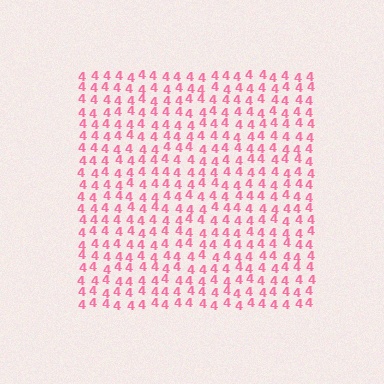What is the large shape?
The large shape is a square.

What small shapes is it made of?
It is made of small digit 4's.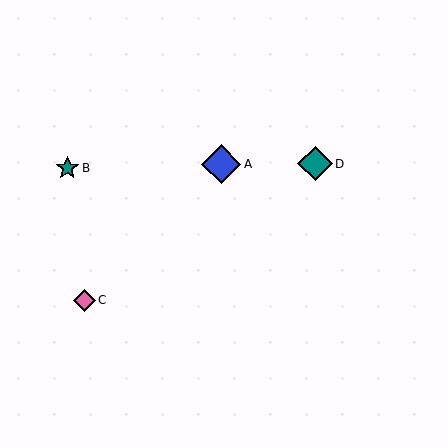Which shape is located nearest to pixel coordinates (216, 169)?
The blue diamond (labeled A) at (221, 164) is nearest to that location.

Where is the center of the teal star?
The center of the teal star is at (67, 168).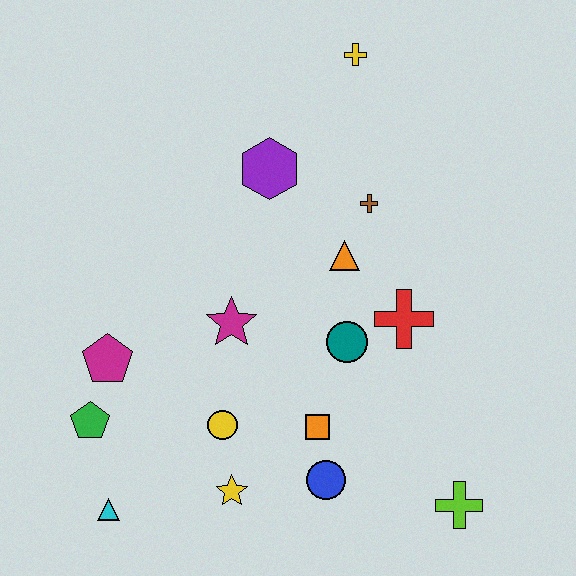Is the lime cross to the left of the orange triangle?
No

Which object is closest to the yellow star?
The yellow circle is closest to the yellow star.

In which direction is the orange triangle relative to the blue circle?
The orange triangle is above the blue circle.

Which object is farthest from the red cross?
The cyan triangle is farthest from the red cross.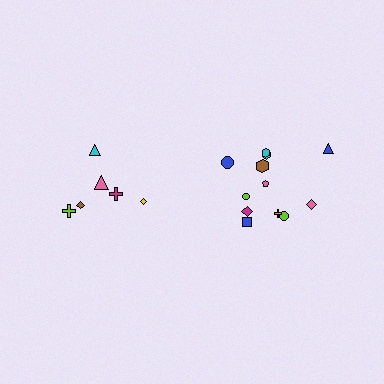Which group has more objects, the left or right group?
The right group.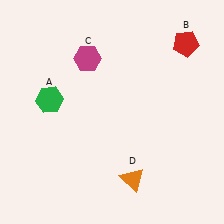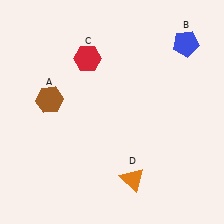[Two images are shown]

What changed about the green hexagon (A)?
In Image 1, A is green. In Image 2, it changed to brown.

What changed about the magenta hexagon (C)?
In Image 1, C is magenta. In Image 2, it changed to red.